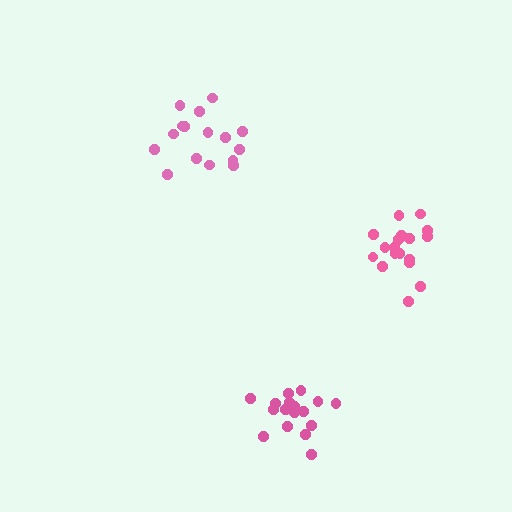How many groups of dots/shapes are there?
There are 3 groups.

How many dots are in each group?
Group 1: 18 dots, Group 2: 17 dots, Group 3: 16 dots (51 total).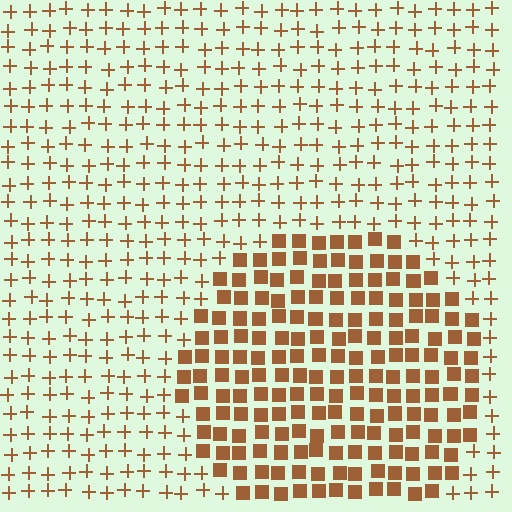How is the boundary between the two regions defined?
The boundary is defined by a change in element shape: squares inside vs. plus signs outside. All elements share the same color and spacing.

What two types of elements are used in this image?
The image uses squares inside the circle region and plus signs outside it.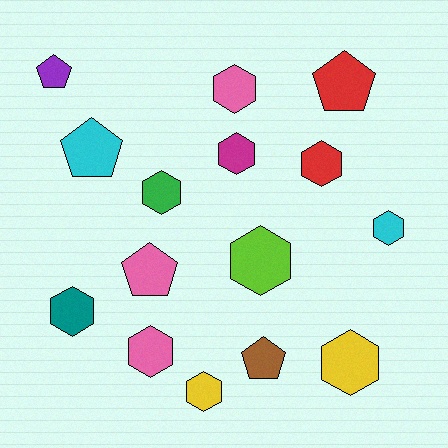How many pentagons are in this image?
There are 5 pentagons.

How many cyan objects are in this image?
There are 2 cyan objects.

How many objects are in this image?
There are 15 objects.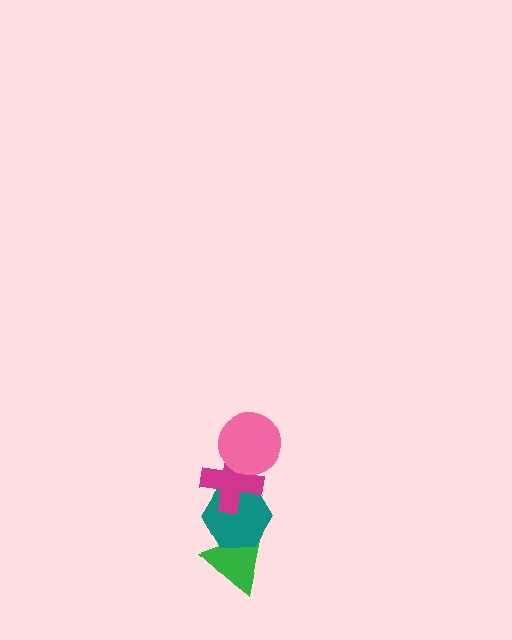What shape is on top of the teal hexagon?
The magenta cross is on top of the teal hexagon.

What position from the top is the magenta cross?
The magenta cross is 2nd from the top.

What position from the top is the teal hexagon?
The teal hexagon is 3rd from the top.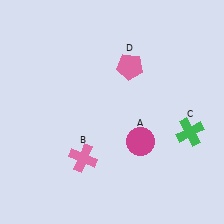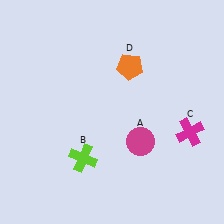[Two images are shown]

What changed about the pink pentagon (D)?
In Image 1, D is pink. In Image 2, it changed to orange.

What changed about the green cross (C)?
In Image 1, C is green. In Image 2, it changed to magenta.